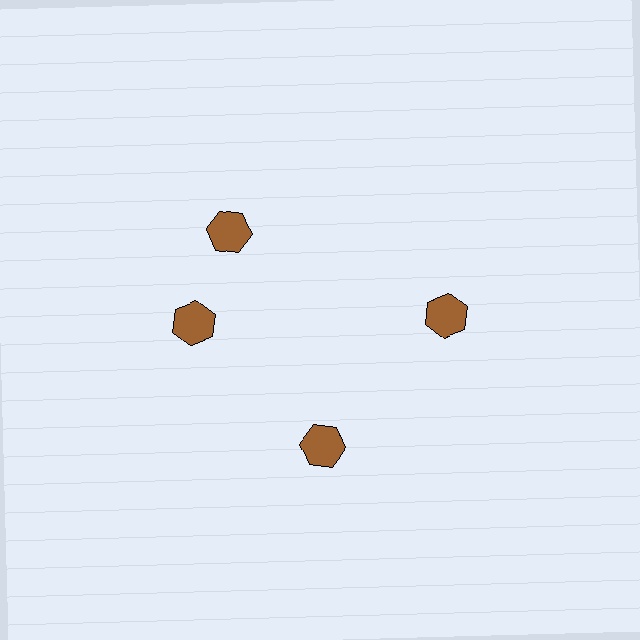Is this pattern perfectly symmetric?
No. The 4 brown hexagons are arranged in a ring, but one element near the 12 o'clock position is rotated out of alignment along the ring, breaking the 4-fold rotational symmetry.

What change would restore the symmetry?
The symmetry would be restored by rotating it back into even spacing with its neighbors so that all 4 hexagons sit at equal angles and equal distance from the center.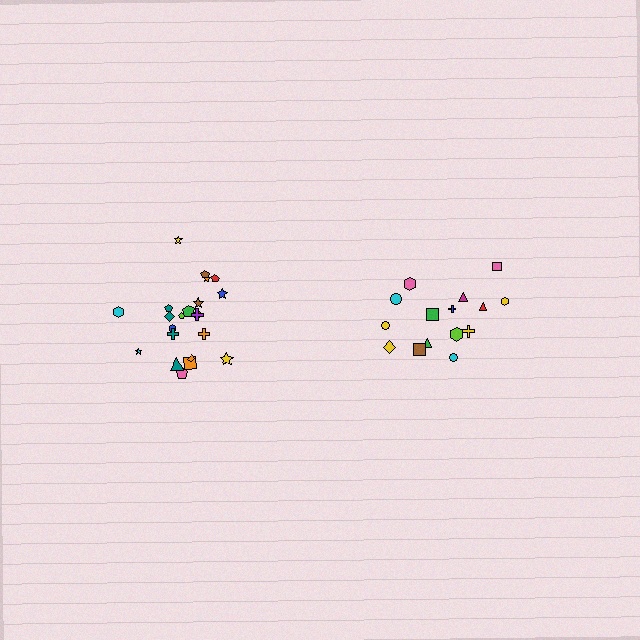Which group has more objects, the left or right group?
The left group.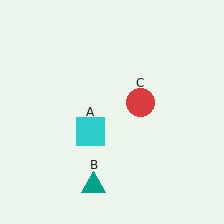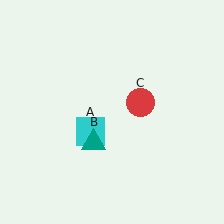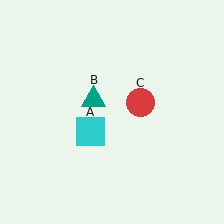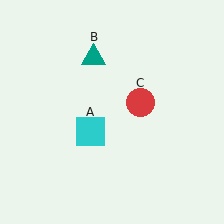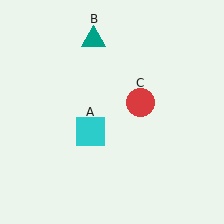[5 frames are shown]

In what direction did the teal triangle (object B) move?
The teal triangle (object B) moved up.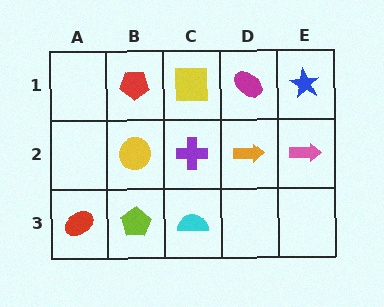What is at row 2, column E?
A pink arrow.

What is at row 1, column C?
A yellow square.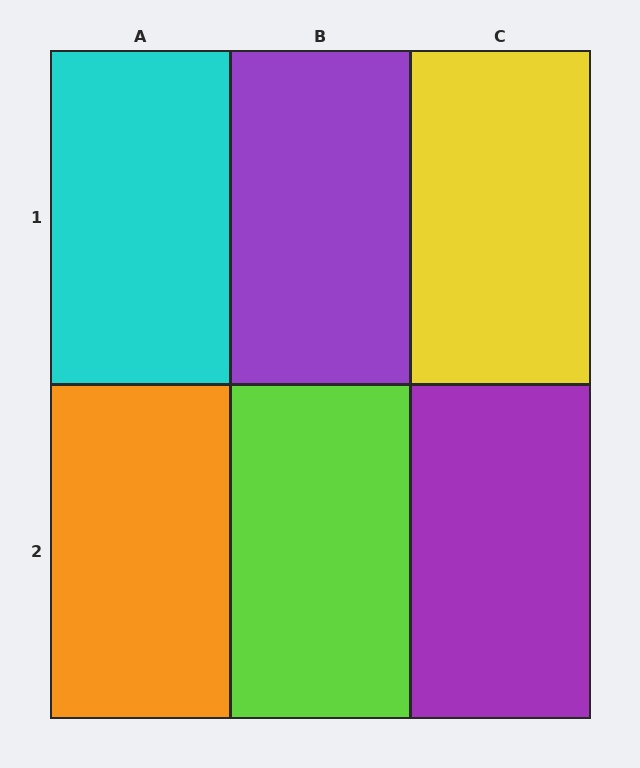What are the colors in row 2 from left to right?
Orange, lime, purple.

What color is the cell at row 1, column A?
Cyan.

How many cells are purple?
2 cells are purple.